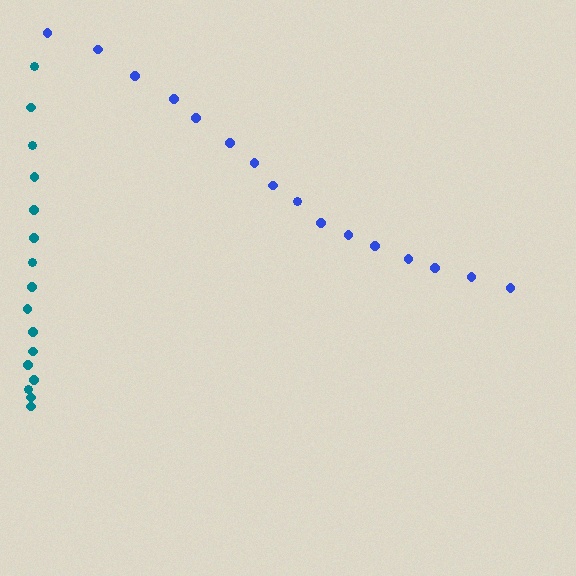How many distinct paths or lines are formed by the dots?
There are 2 distinct paths.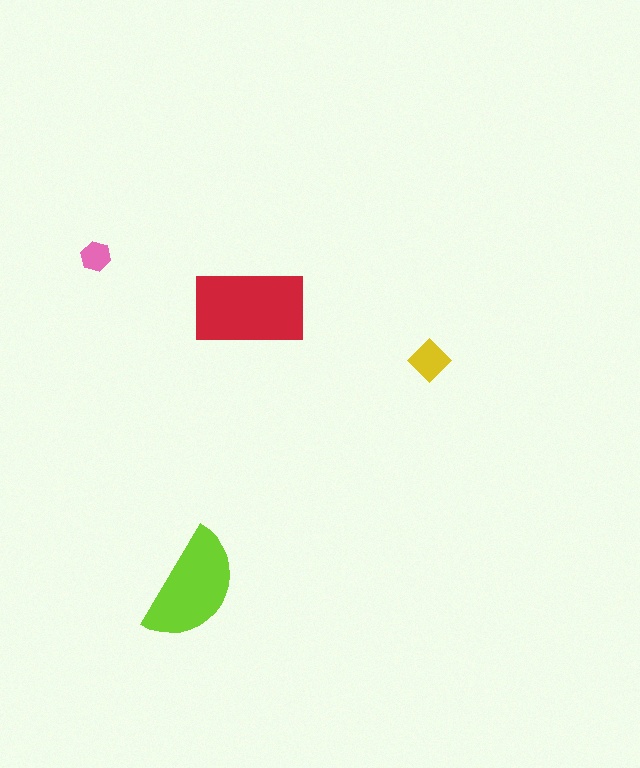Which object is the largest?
The red rectangle.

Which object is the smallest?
The pink hexagon.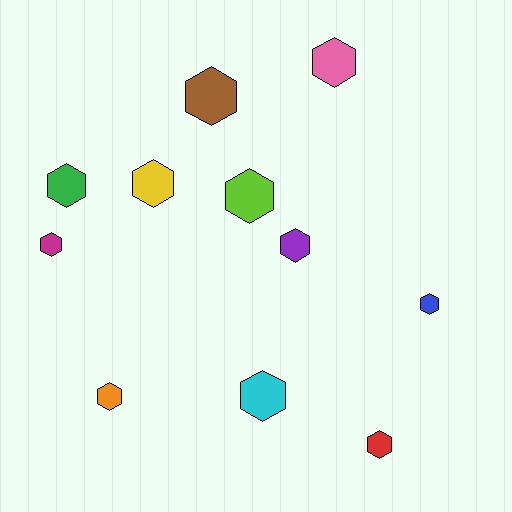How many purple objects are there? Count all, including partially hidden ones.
There is 1 purple object.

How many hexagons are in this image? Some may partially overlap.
There are 11 hexagons.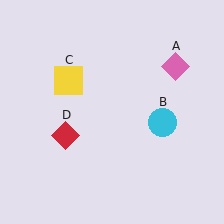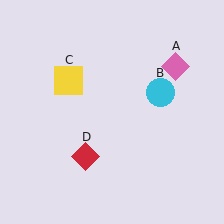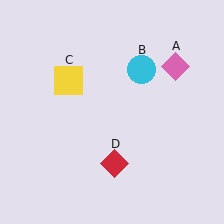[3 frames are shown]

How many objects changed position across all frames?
2 objects changed position: cyan circle (object B), red diamond (object D).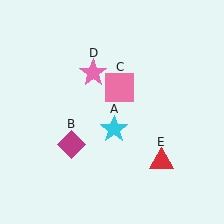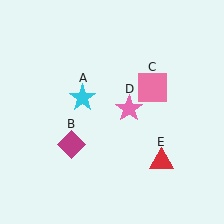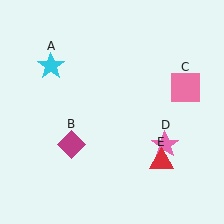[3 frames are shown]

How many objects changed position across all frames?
3 objects changed position: cyan star (object A), pink square (object C), pink star (object D).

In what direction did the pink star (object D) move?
The pink star (object D) moved down and to the right.